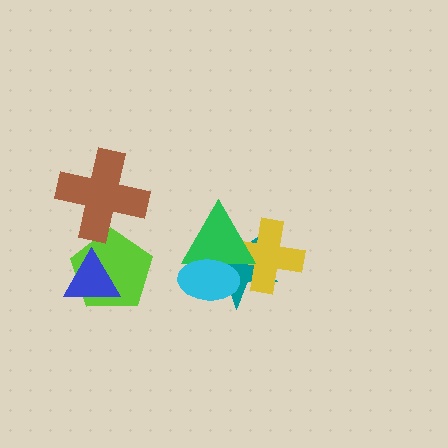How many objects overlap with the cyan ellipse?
2 objects overlap with the cyan ellipse.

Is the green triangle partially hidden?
Yes, it is partially covered by another shape.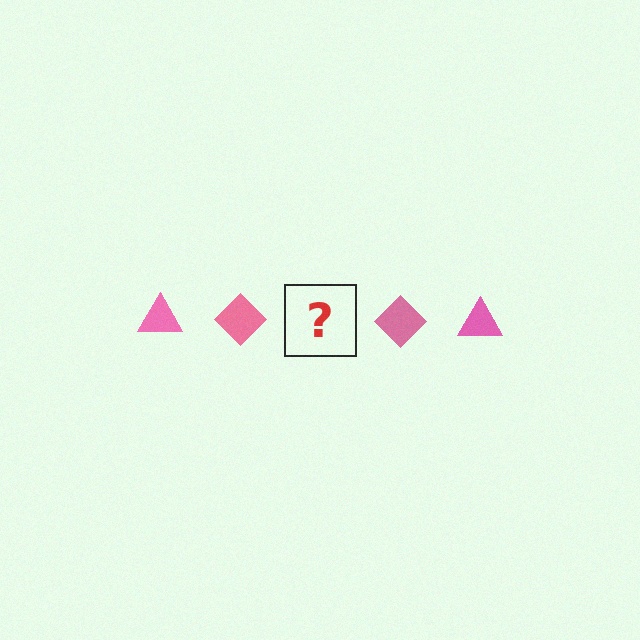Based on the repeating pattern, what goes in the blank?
The blank should be a pink triangle.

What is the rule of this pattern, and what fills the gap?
The rule is that the pattern cycles through triangle, diamond shapes in pink. The gap should be filled with a pink triangle.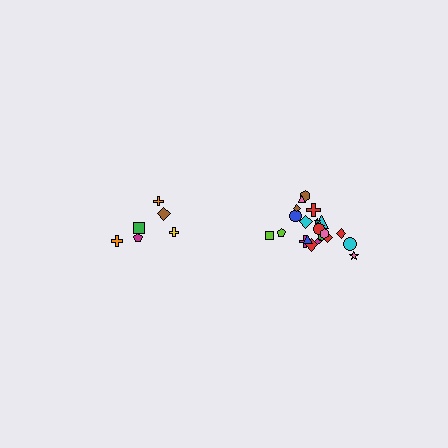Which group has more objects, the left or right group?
The right group.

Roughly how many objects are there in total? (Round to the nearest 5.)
Roughly 30 objects in total.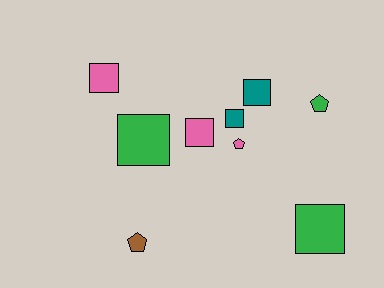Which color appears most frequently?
Green, with 3 objects.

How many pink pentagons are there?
There is 1 pink pentagon.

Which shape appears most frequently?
Square, with 6 objects.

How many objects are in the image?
There are 9 objects.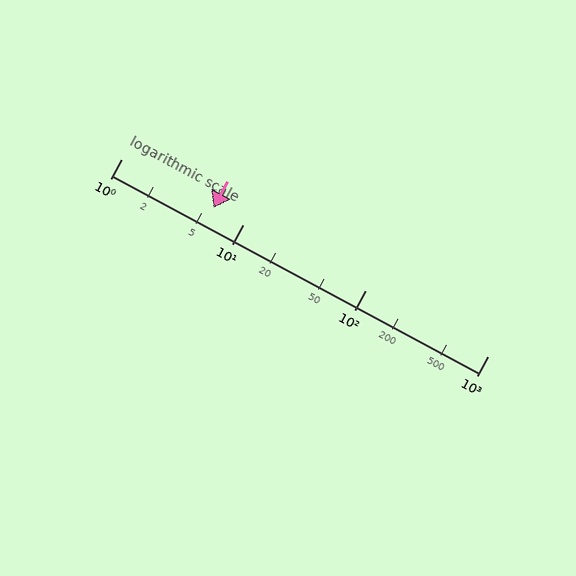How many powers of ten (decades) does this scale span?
The scale spans 3 decades, from 1 to 1000.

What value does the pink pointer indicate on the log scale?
The pointer indicates approximately 5.7.